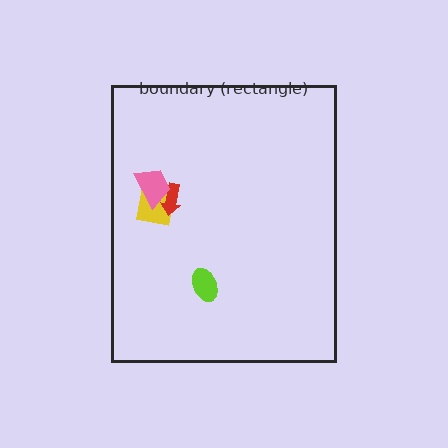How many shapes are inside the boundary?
4 inside, 0 outside.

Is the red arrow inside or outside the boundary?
Inside.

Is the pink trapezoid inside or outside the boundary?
Inside.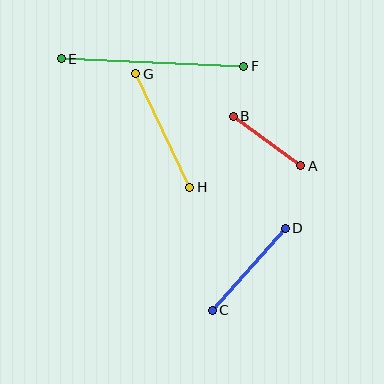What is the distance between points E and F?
The distance is approximately 183 pixels.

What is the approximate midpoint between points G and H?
The midpoint is at approximately (163, 131) pixels.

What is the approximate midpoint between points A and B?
The midpoint is at approximately (267, 141) pixels.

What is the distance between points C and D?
The distance is approximately 110 pixels.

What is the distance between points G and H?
The distance is approximately 126 pixels.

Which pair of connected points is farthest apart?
Points E and F are farthest apart.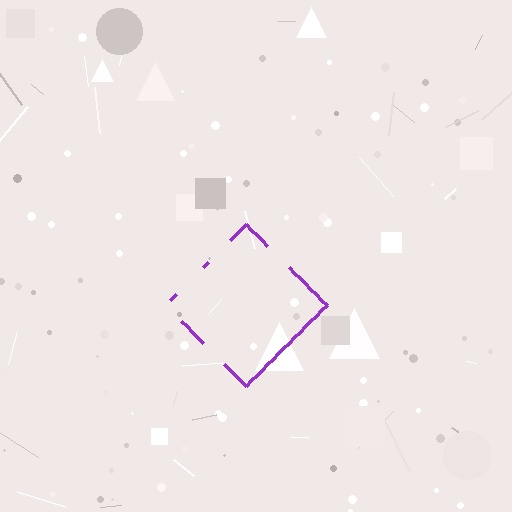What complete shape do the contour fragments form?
The contour fragments form a diamond.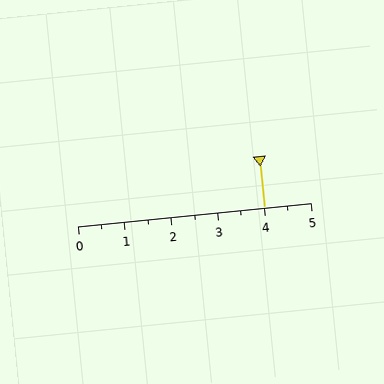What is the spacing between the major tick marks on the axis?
The major ticks are spaced 1 apart.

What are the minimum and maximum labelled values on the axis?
The axis runs from 0 to 5.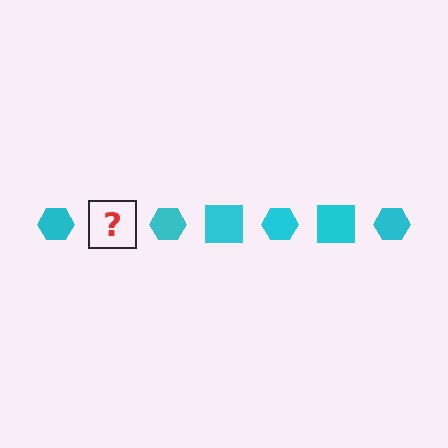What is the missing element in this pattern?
The missing element is a cyan square.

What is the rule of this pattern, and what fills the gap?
The rule is that the pattern cycles through hexagon, square shapes in cyan. The gap should be filled with a cyan square.